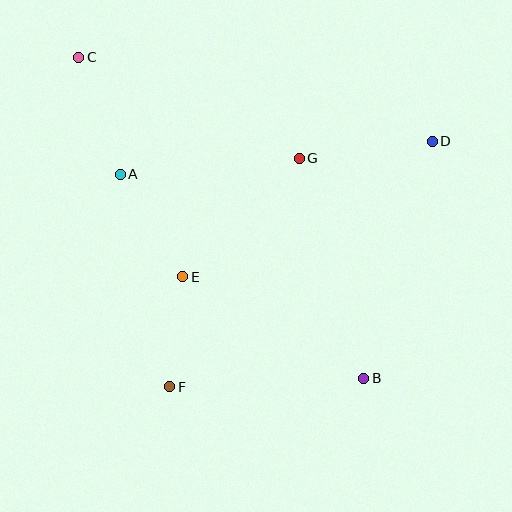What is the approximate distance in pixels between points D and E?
The distance between D and E is approximately 284 pixels.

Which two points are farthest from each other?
Points B and C are farthest from each other.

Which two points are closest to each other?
Points E and F are closest to each other.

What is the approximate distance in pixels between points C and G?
The distance between C and G is approximately 243 pixels.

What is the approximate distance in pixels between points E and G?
The distance between E and G is approximately 166 pixels.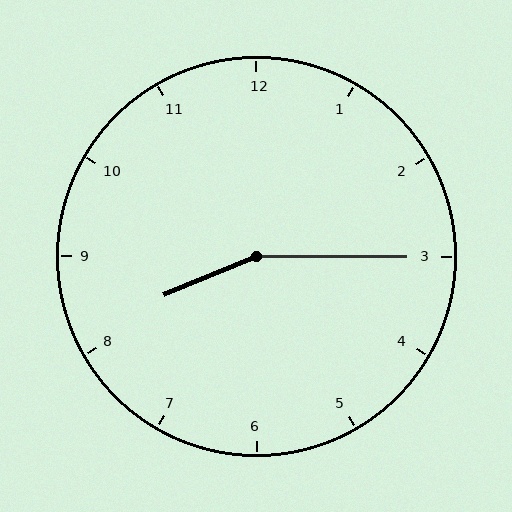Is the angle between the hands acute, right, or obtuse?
It is obtuse.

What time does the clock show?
8:15.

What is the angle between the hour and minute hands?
Approximately 158 degrees.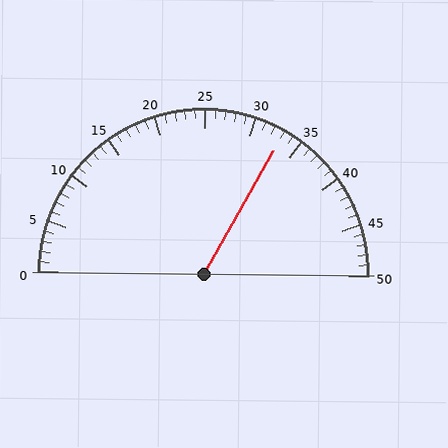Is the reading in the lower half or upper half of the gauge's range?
The reading is in the upper half of the range (0 to 50).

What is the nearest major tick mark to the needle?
The nearest major tick mark is 35.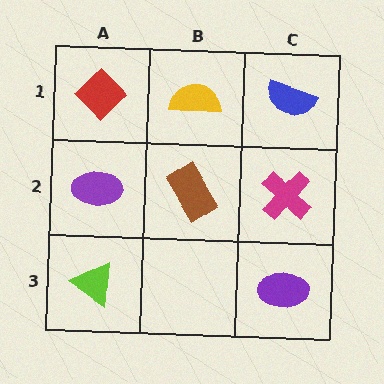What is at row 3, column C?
A purple ellipse.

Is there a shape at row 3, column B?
No, that cell is empty.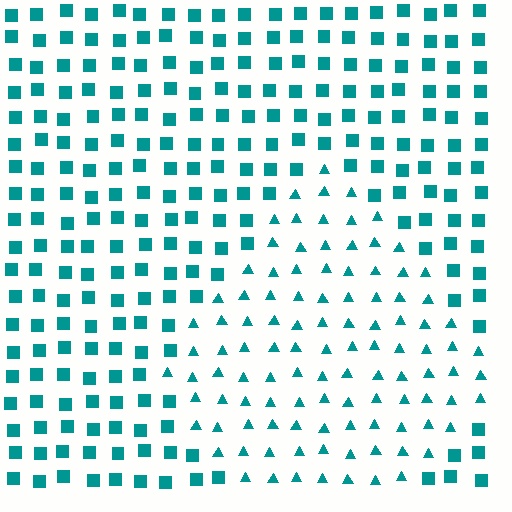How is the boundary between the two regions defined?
The boundary is defined by a change in element shape: triangles inside vs. squares outside. All elements share the same color and spacing.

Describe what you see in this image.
The image is filled with small teal elements arranged in a uniform grid. A diamond-shaped region contains triangles, while the surrounding area contains squares. The boundary is defined purely by the change in element shape.